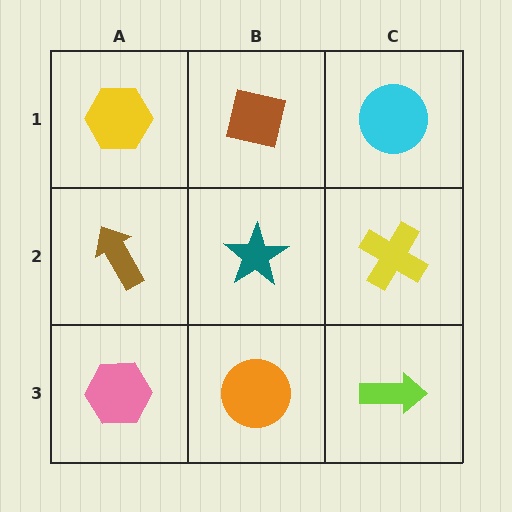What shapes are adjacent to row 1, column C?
A yellow cross (row 2, column C), a brown square (row 1, column B).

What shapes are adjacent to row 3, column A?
A brown arrow (row 2, column A), an orange circle (row 3, column B).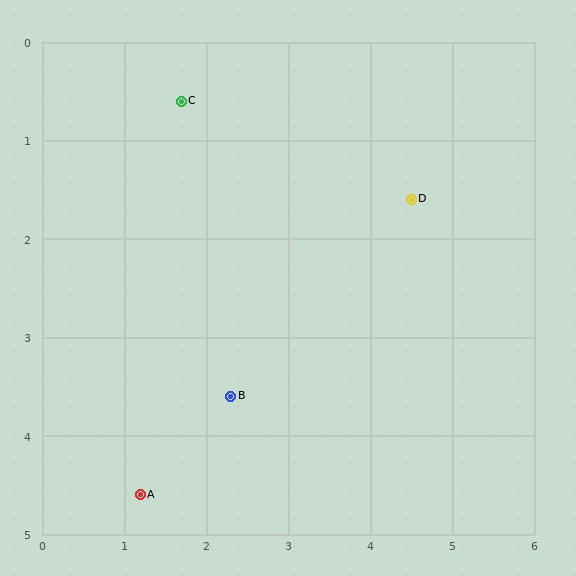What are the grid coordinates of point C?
Point C is at approximately (1.7, 0.6).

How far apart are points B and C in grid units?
Points B and C are about 3.1 grid units apart.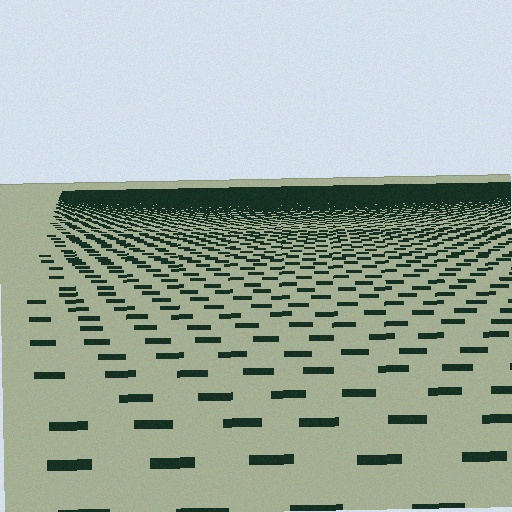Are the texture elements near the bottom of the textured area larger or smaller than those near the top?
Larger. Near the bottom, elements are closer to the viewer and appear at a bigger on-screen size.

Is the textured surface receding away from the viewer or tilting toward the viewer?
The surface is receding away from the viewer. Texture elements get smaller and denser toward the top.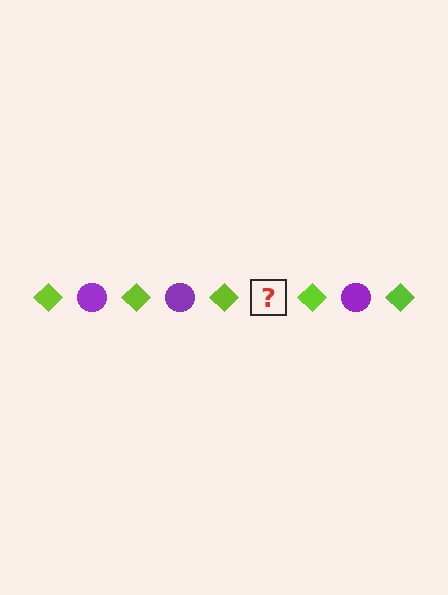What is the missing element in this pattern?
The missing element is a purple circle.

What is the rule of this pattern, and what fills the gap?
The rule is that the pattern alternates between lime diamond and purple circle. The gap should be filled with a purple circle.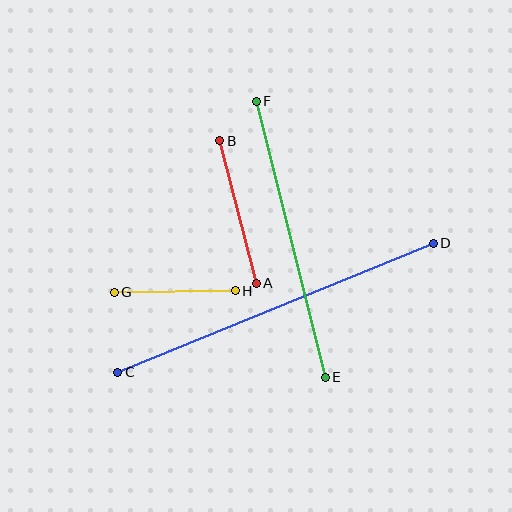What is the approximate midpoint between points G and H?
The midpoint is at approximately (175, 291) pixels.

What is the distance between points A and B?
The distance is approximately 147 pixels.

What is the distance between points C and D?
The distance is approximately 341 pixels.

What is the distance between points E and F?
The distance is approximately 285 pixels.